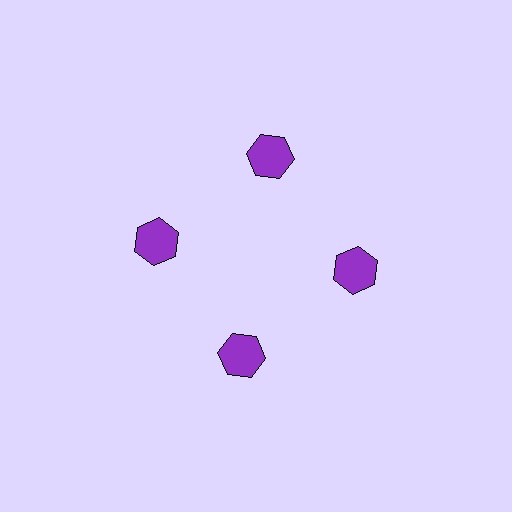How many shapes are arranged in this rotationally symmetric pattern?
There are 4 shapes, arranged in 4 groups of 1.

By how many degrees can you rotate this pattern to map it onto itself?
The pattern maps onto itself every 90 degrees of rotation.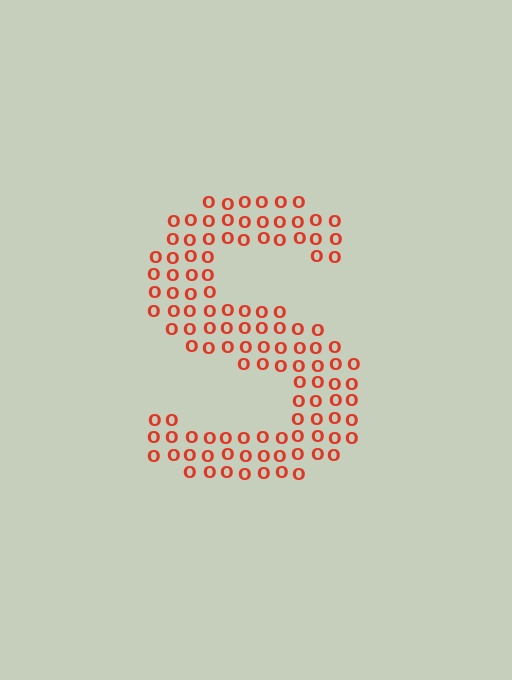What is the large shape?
The large shape is the letter S.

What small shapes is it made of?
It is made of small letter O's.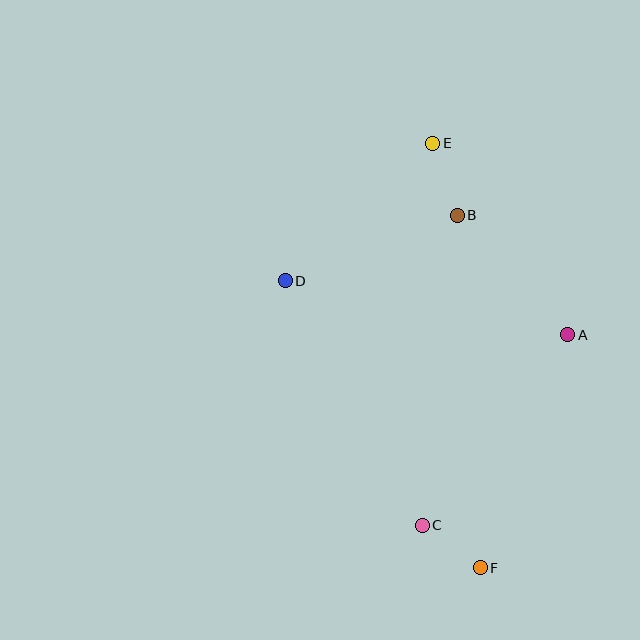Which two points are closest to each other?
Points C and F are closest to each other.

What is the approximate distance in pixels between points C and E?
The distance between C and E is approximately 382 pixels.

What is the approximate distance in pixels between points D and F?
The distance between D and F is approximately 347 pixels.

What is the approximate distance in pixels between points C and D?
The distance between C and D is approximately 280 pixels.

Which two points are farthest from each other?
Points E and F are farthest from each other.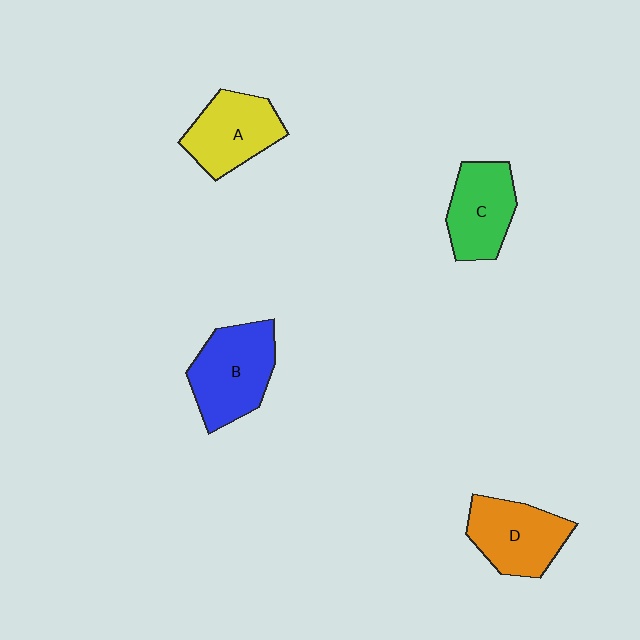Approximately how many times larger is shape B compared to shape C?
Approximately 1.2 times.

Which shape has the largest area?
Shape B (blue).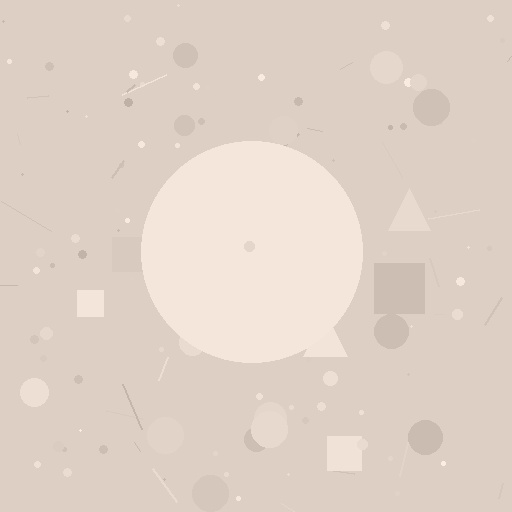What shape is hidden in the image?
A circle is hidden in the image.